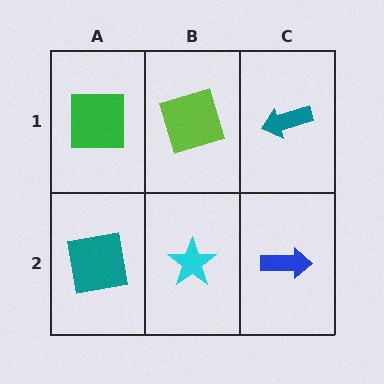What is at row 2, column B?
A cyan star.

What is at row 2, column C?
A blue arrow.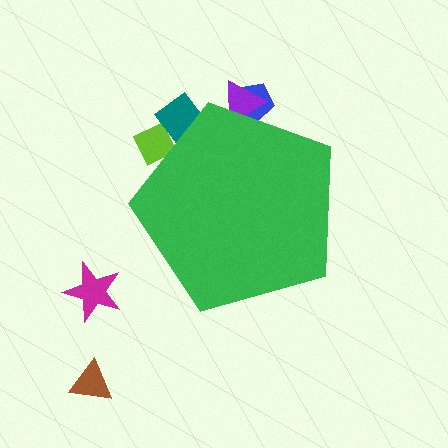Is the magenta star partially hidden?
No, the magenta star is fully visible.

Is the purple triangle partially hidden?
Yes, the purple triangle is partially hidden behind the green pentagon.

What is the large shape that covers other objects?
A green pentagon.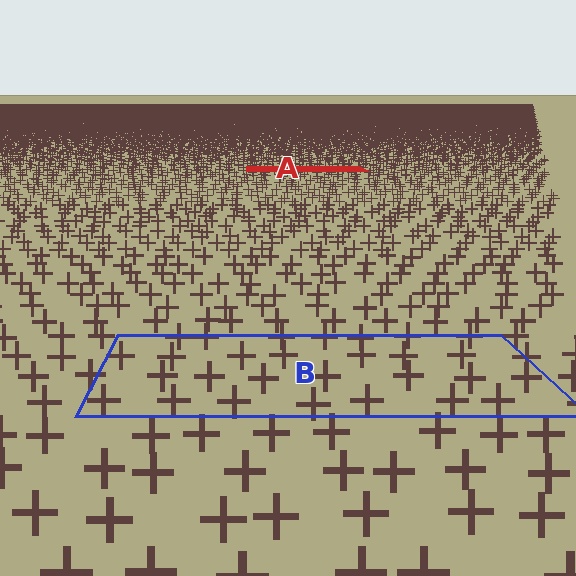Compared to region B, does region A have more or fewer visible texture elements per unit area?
Region A has more texture elements per unit area — they are packed more densely because it is farther away.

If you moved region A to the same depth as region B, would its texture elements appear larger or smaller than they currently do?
They would appear larger. At a closer depth, the same texture elements are projected at a bigger on-screen size.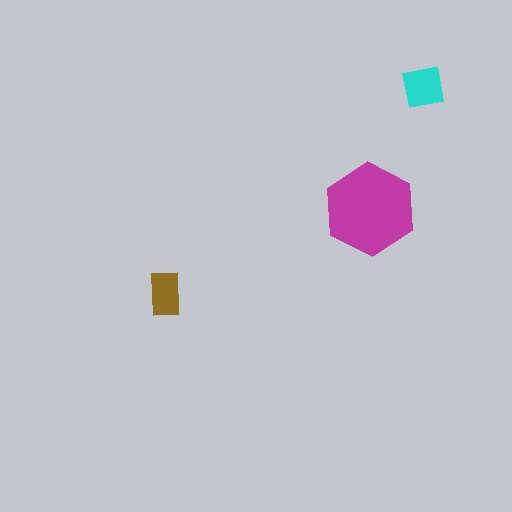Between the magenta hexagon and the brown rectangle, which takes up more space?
The magenta hexagon.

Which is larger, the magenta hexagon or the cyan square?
The magenta hexagon.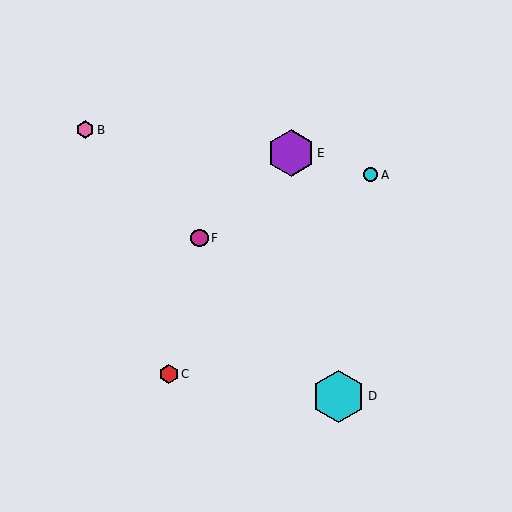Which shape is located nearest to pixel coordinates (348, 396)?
The cyan hexagon (labeled D) at (338, 396) is nearest to that location.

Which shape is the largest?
The cyan hexagon (labeled D) is the largest.